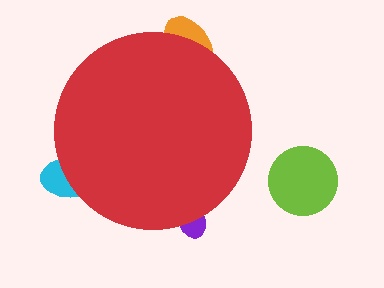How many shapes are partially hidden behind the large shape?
3 shapes are partially hidden.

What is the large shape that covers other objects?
A red circle.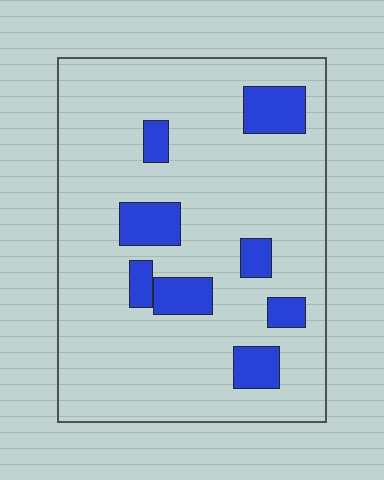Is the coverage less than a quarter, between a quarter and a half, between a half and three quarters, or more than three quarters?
Less than a quarter.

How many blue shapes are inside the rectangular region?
8.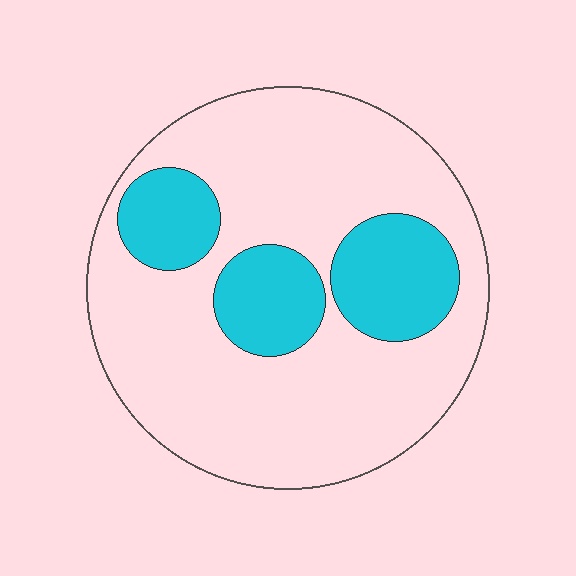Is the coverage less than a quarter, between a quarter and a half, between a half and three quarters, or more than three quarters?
Less than a quarter.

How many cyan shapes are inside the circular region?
3.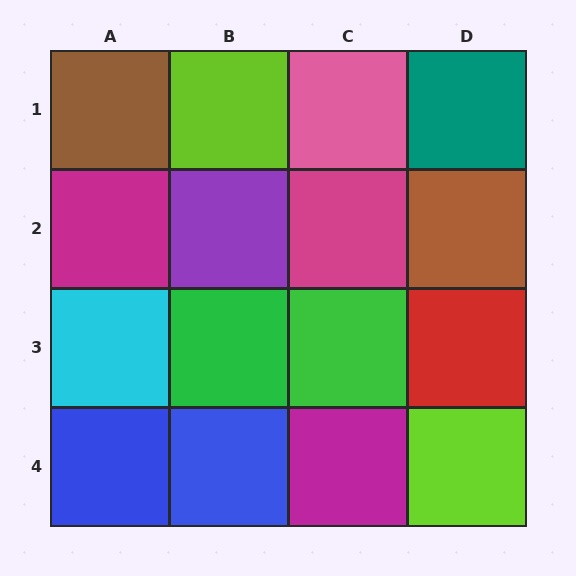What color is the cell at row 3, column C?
Green.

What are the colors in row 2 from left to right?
Magenta, purple, magenta, brown.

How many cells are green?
2 cells are green.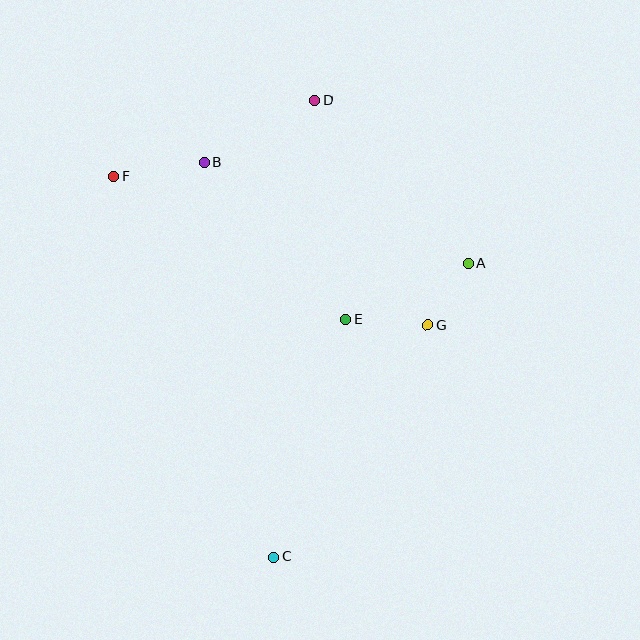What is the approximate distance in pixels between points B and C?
The distance between B and C is approximately 401 pixels.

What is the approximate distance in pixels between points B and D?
The distance between B and D is approximately 127 pixels.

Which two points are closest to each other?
Points A and G are closest to each other.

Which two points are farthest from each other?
Points C and D are farthest from each other.